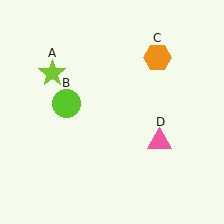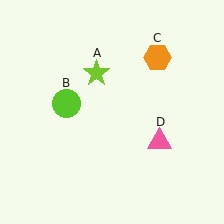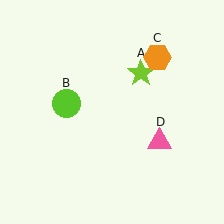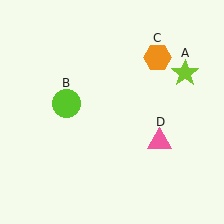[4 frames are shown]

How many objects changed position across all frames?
1 object changed position: lime star (object A).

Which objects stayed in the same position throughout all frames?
Lime circle (object B) and orange hexagon (object C) and pink triangle (object D) remained stationary.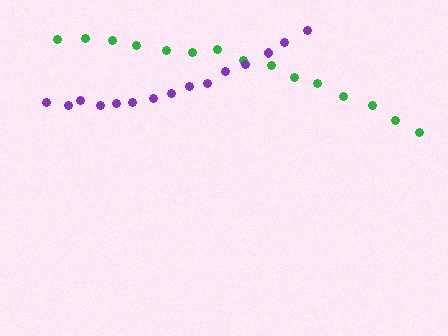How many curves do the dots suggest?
There are 2 distinct paths.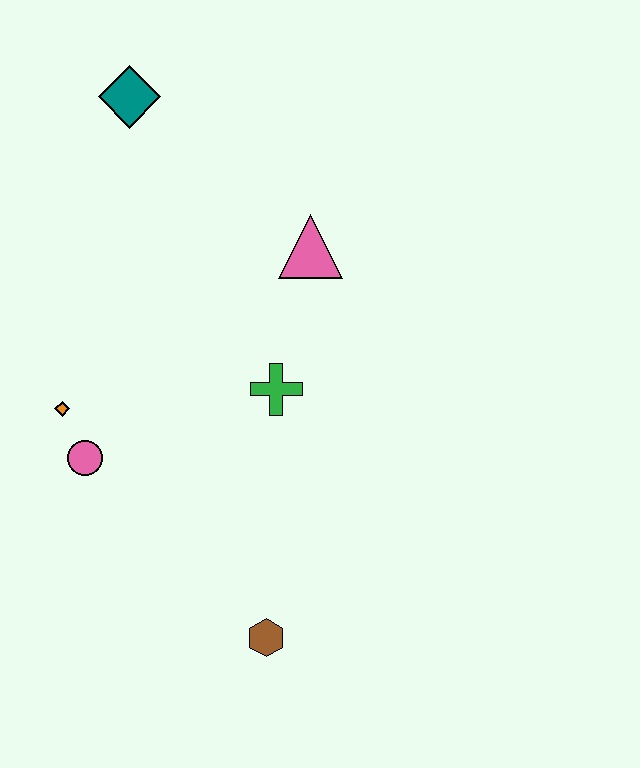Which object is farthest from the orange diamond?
The teal diamond is farthest from the orange diamond.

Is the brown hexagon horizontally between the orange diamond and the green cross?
Yes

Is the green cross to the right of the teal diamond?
Yes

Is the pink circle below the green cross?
Yes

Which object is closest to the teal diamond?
The pink triangle is closest to the teal diamond.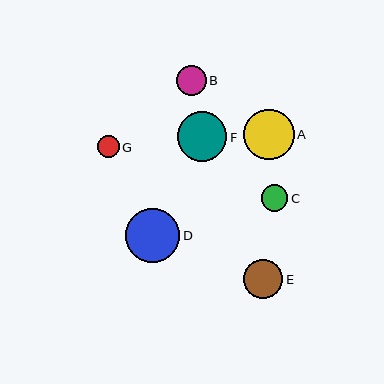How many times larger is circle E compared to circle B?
Circle E is approximately 1.3 times the size of circle B.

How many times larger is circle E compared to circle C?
Circle E is approximately 1.5 times the size of circle C.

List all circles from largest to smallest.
From largest to smallest: D, A, F, E, B, C, G.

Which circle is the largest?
Circle D is the largest with a size of approximately 54 pixels.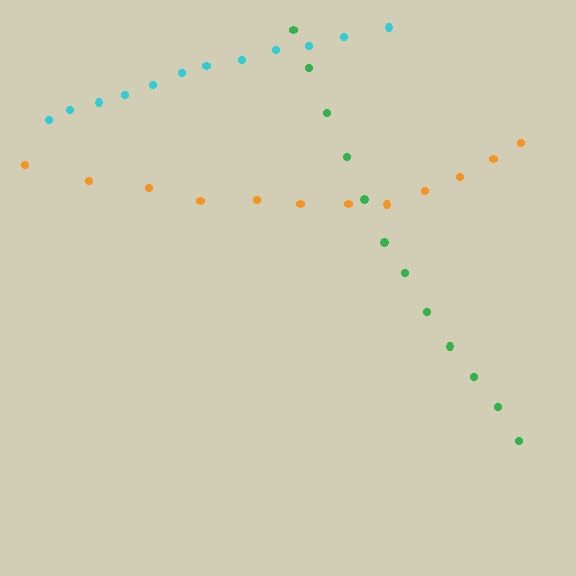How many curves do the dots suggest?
There are 3 distinct paths.